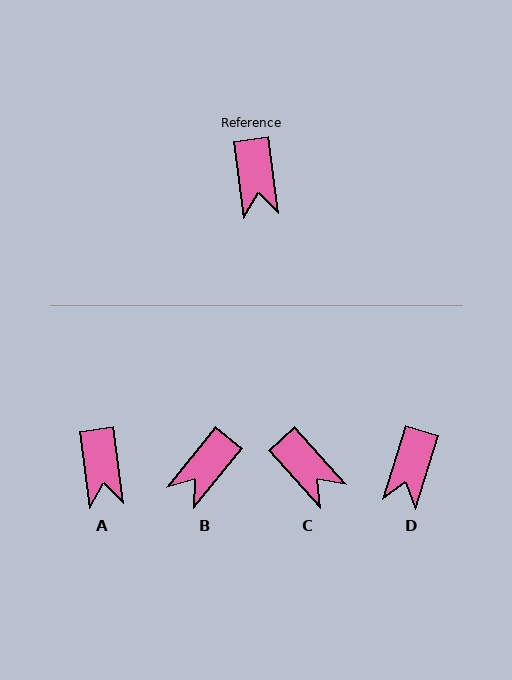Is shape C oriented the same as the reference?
No, it is off by about 34 degrees.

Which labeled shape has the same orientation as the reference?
A.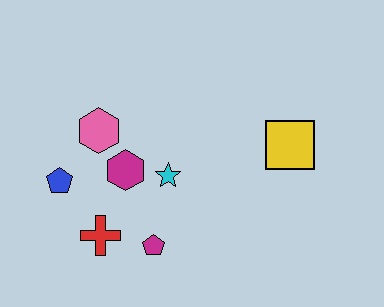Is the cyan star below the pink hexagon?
Yes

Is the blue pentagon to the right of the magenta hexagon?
No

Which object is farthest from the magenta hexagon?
The yellow square is farthest from the magenta hexagon.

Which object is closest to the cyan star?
The magenta hexagon is closest to the cyan star.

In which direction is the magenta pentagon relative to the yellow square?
The magenta pentagon is to the left of the yellow square.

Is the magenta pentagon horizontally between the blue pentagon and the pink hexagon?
No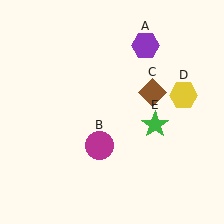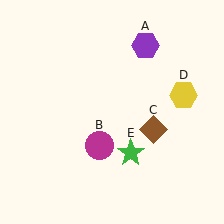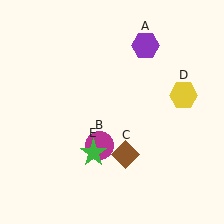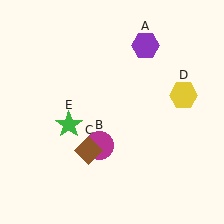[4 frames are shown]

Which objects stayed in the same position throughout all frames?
Purple hexagon (object A) and magenta circle (object B) and yellow hexagon (object D) remained stationary.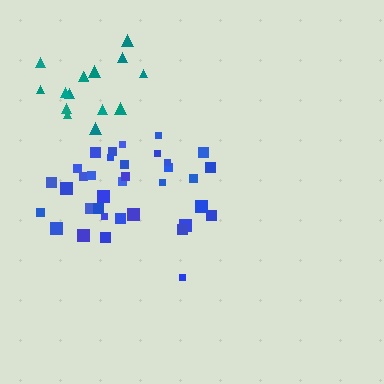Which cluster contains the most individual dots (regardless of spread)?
Blue (35).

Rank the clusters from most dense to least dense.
teal, blue.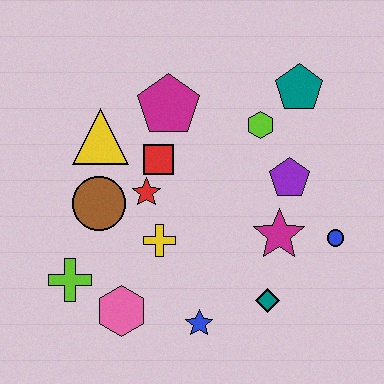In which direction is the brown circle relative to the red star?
The brown circle is to the left of the red star.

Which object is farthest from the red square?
The blue circle is farthest from the red square.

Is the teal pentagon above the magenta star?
Yes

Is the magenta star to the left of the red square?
No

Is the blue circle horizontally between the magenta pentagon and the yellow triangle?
No